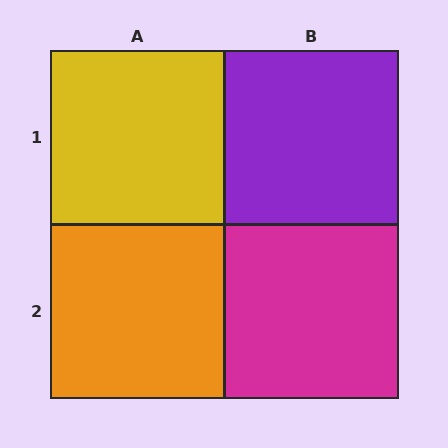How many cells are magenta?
1 cell is magenta.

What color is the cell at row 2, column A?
Orange.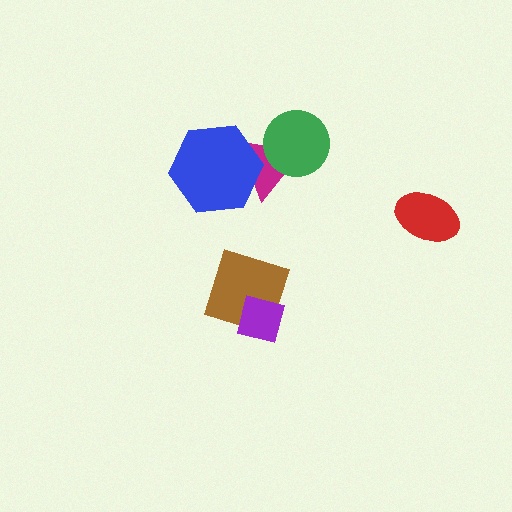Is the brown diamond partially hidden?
Yes, it is partially covered by another shape.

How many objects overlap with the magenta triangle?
2 objects overlap with the magenta triangle.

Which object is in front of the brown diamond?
The purple square is in front of the brown diamond.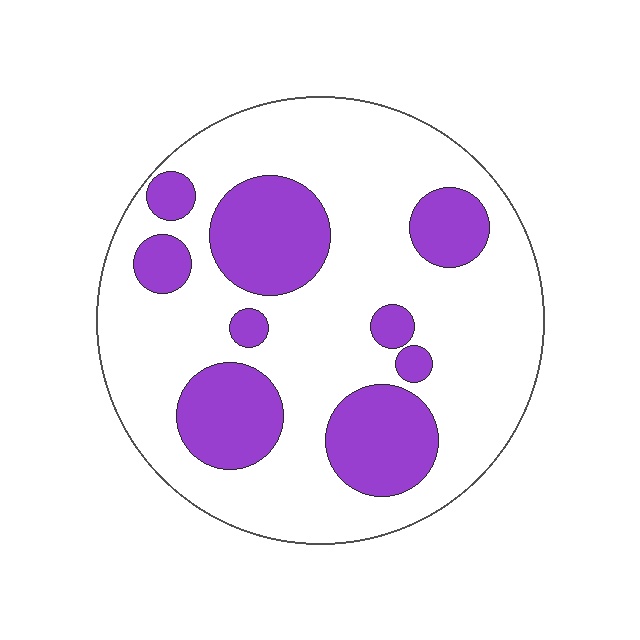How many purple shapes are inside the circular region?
9.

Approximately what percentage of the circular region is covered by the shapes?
Approximately 30%.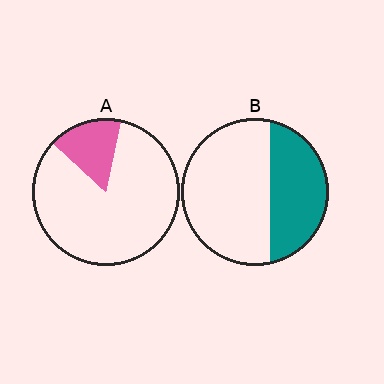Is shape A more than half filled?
No.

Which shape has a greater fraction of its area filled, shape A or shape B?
Shape B.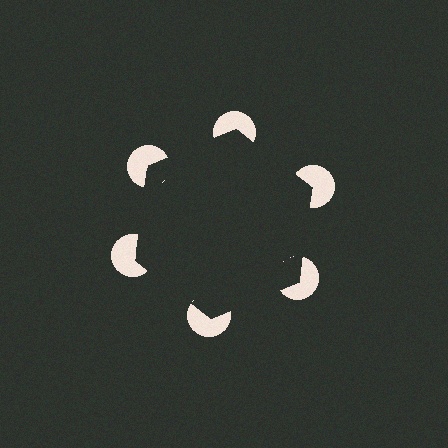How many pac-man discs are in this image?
There are 6 — one at each vertex of the illusory hexagon.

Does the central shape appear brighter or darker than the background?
It typically appears slightly darker than the background, even though no actual brightness change is drawn.